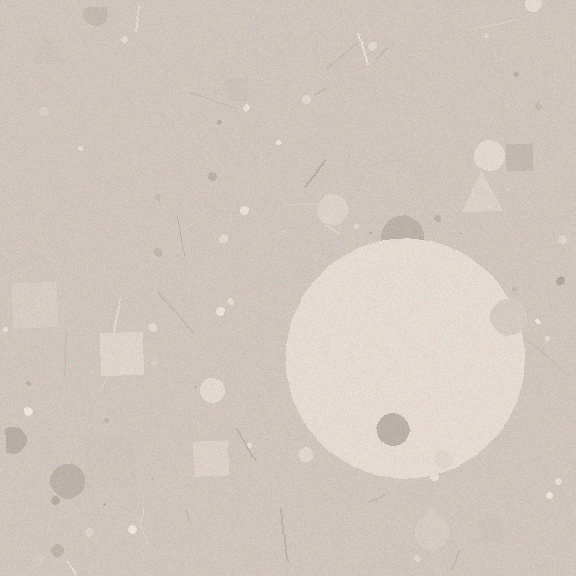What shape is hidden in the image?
A circle is hidden in the image.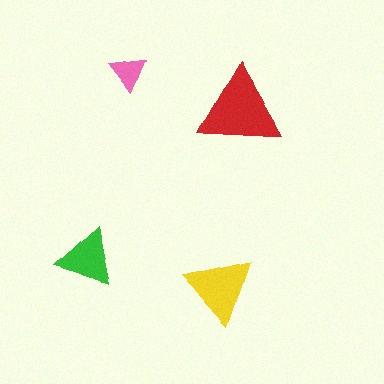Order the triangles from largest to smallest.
the red one, the yellow one, the green one, the pink one.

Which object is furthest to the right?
The red triangle is rightmost.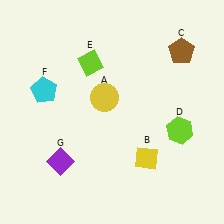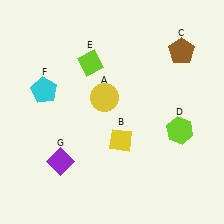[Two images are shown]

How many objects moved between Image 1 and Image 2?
1 object moved between the two images.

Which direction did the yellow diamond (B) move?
The yellow diamond (B) moved left.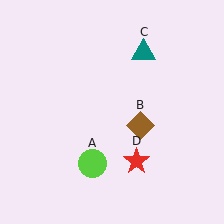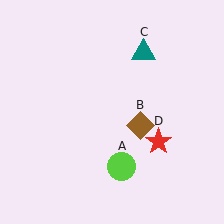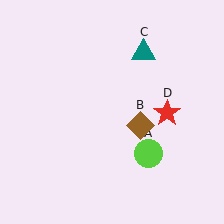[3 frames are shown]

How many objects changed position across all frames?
2 objects changed position: lime circle (object A), red star (object D).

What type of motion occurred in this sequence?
The lime circle (object A), red star (object D) rotated counterclockwise around the center of the scene.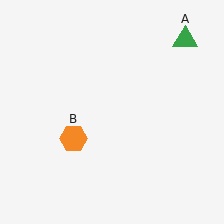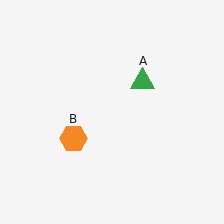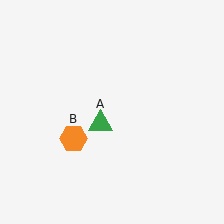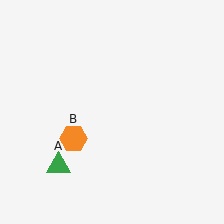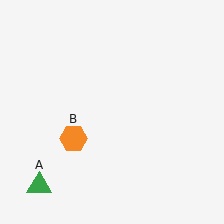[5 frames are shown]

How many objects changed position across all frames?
1 object changed position: green triangle (object A).